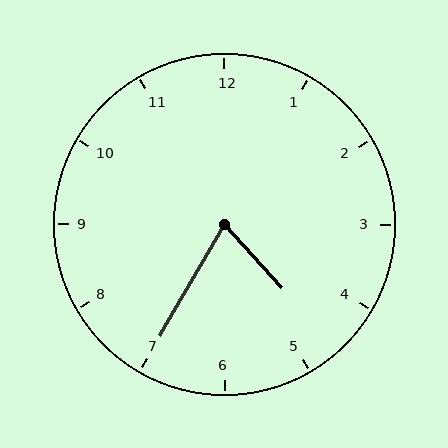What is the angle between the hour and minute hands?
Approximately 72 degrees.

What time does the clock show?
4:35.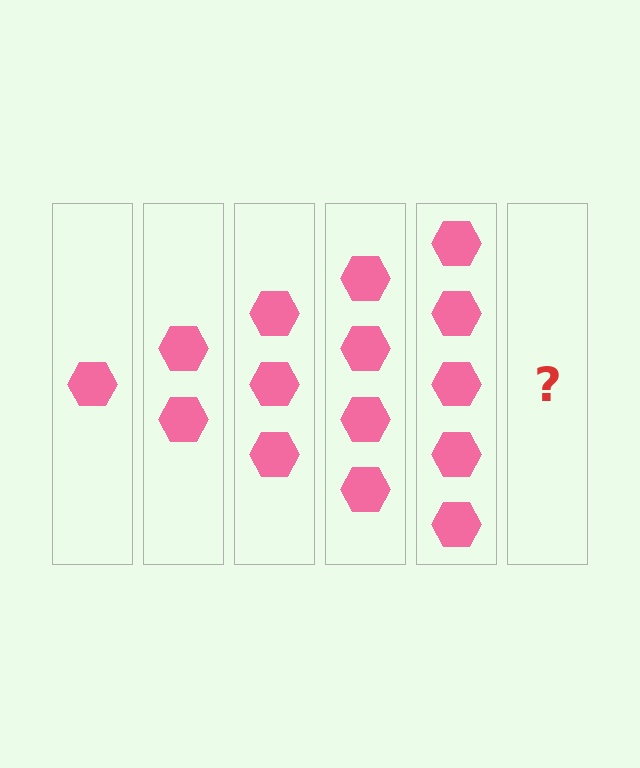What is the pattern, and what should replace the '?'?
The pattern is that each step adds one more hexagon. The '?' should be 6 hexagons.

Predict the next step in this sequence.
The next step is 6 hexagons.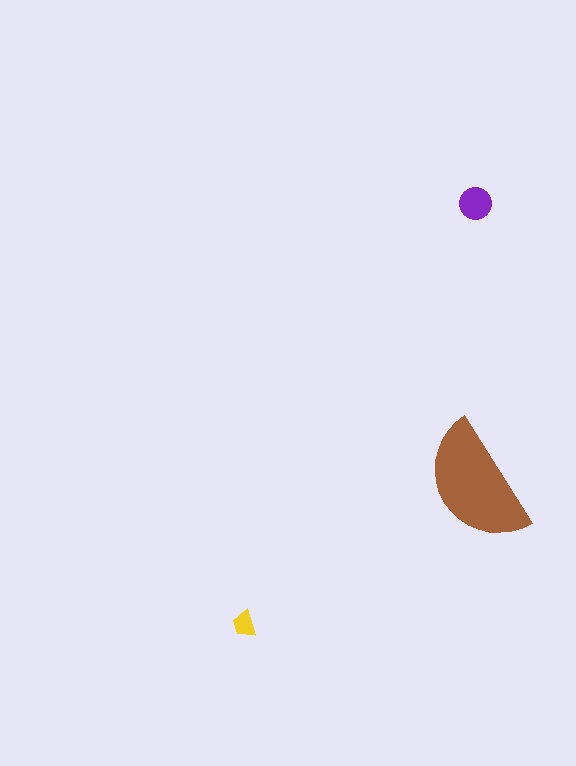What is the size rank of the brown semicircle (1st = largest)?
1st.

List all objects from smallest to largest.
The yellow trapezoid, the purple circle, the brown semicircle.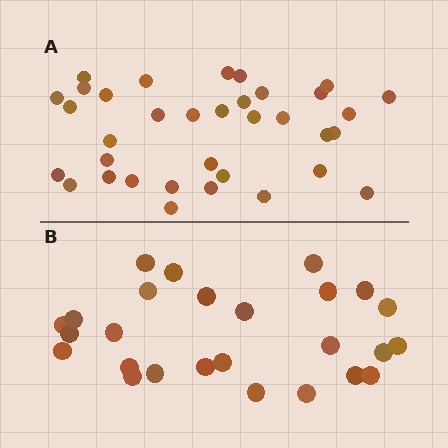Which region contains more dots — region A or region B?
Region A (the top region) has more dots.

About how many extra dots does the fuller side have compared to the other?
Region A has roughly 8 or so more dots than region B.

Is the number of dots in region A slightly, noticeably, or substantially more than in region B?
Region A has noticeably more, but not dramatically so. The ratio is roughly 1.3 to 1.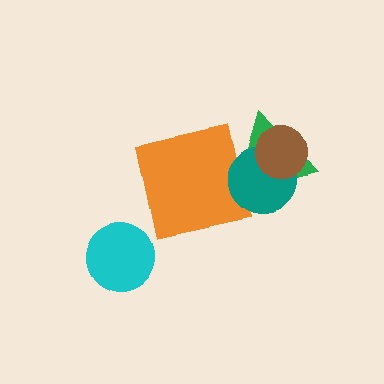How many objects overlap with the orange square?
2 objects overlap with the orange square.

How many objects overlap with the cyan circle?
0 objects overlap with the cyan circle.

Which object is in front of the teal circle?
The brown circle is in front of the teal circle.